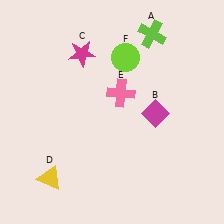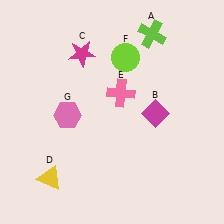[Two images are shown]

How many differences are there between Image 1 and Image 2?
There is 1 difference between the two images.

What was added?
A pink hexagon (G) was added in Image 2.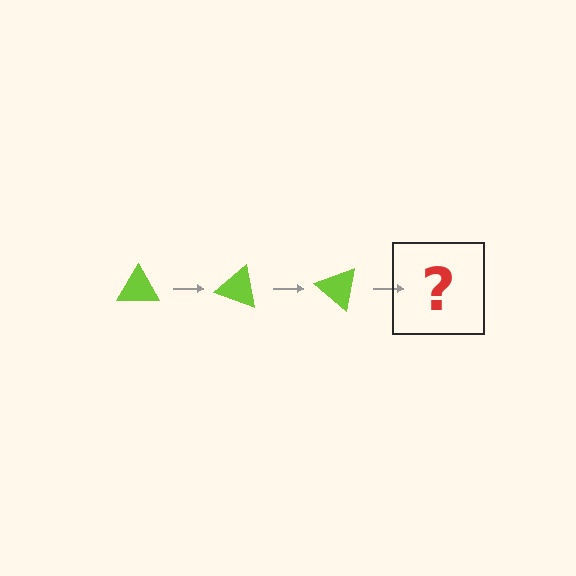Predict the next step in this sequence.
The next step is a lime triangle rotated 60 degrees.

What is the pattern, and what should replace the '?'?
The pattern is that the triangle rotates 20 degrees each step. The '?' should be a lime triangle rotated 60 degrees.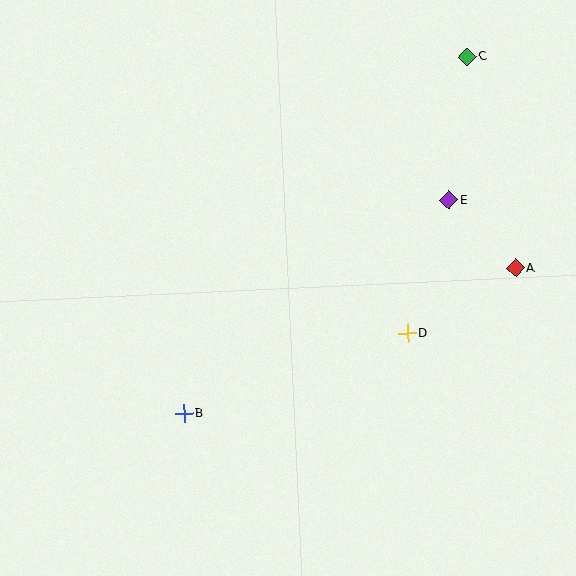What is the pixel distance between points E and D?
The distance between E and D is 139 pixels.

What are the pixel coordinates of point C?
Point C is at (467, 57).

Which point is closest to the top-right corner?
Point C is closest to the top-right corner.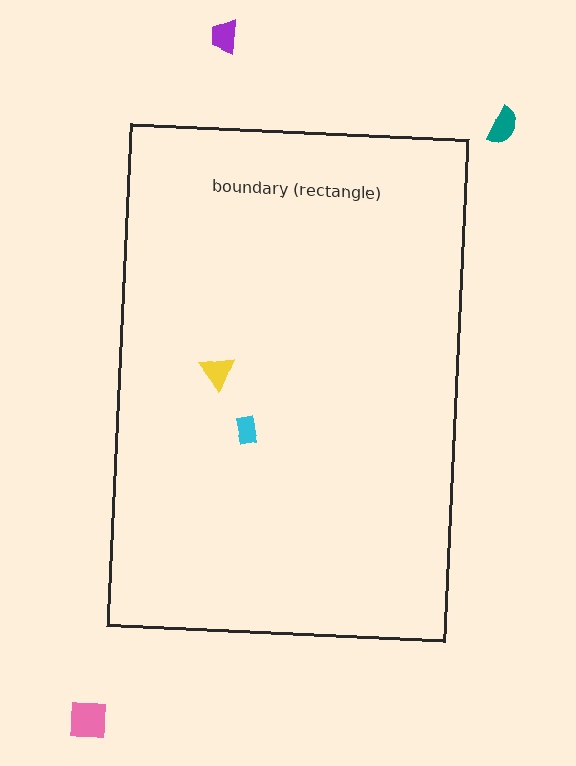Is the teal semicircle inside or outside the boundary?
Outside.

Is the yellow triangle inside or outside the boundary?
Inside.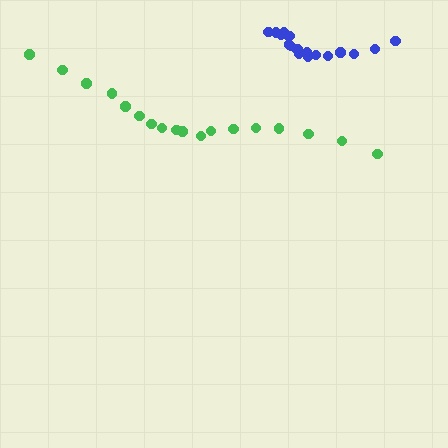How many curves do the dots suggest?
There are 2 distinct paths.